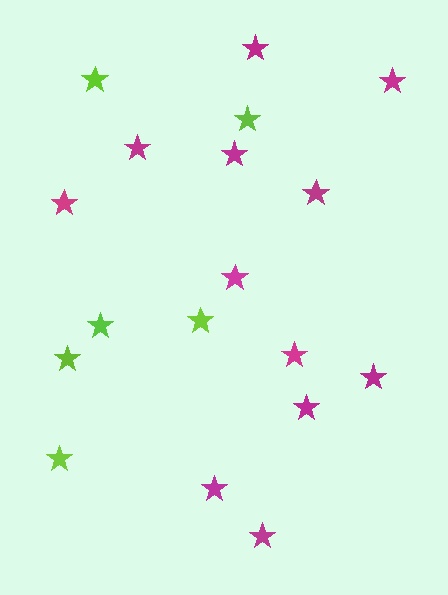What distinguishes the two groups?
There are 2 groups: one group of magenta stars (12) and one group of lime stars (6).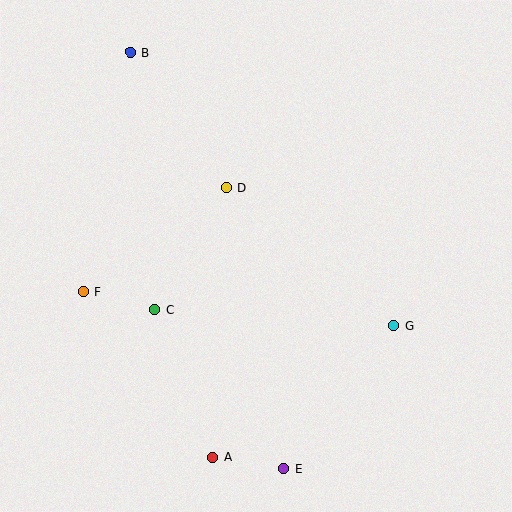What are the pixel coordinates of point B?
Point B is at (130, 52).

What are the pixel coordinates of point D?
Point D is at (227, 188).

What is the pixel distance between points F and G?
The distance between F and G is 312 pixels.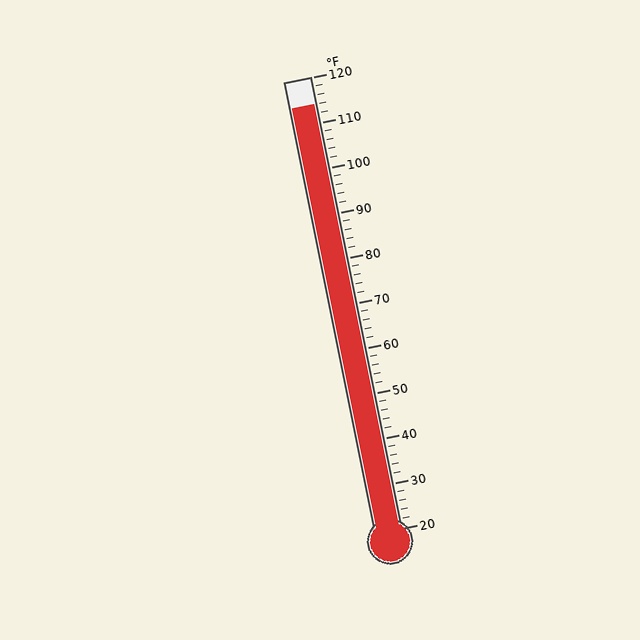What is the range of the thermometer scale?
The thermometer scale ranges from 20°F to 120°F.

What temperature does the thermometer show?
The thermometer shows approximately 114°F.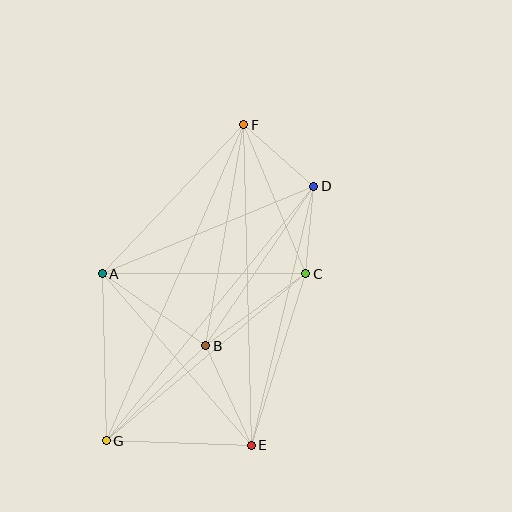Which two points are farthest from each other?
Points F and G are farthest from each other.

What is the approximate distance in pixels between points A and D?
The distance between A and D is approximately 229 pixels.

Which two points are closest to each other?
Points C and D are closest to each other.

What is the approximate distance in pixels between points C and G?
The distance between C and G is approximately 260 pixels.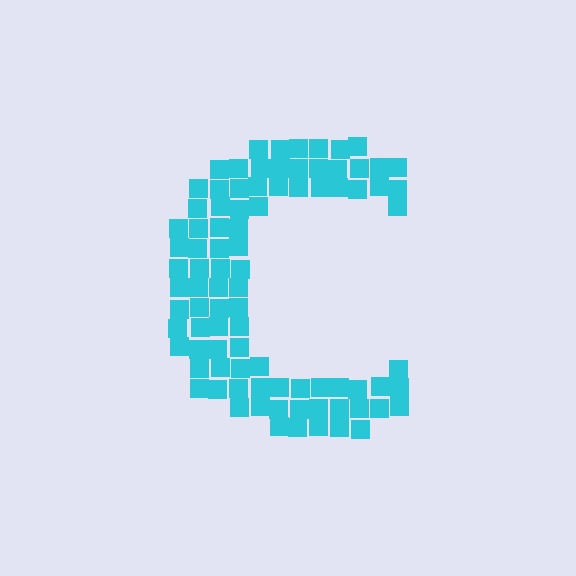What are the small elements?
The small elements are squares.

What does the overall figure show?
The overall figure shows the letter C.